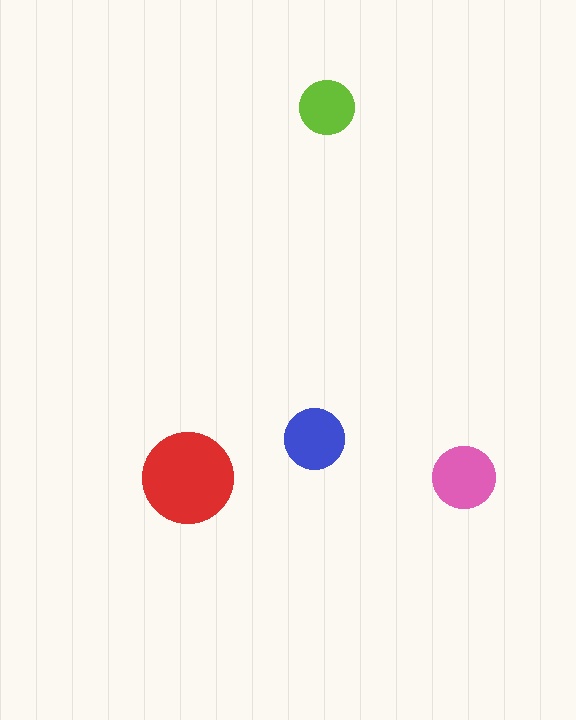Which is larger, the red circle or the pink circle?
The red one.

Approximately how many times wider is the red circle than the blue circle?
About 1.5 times wider.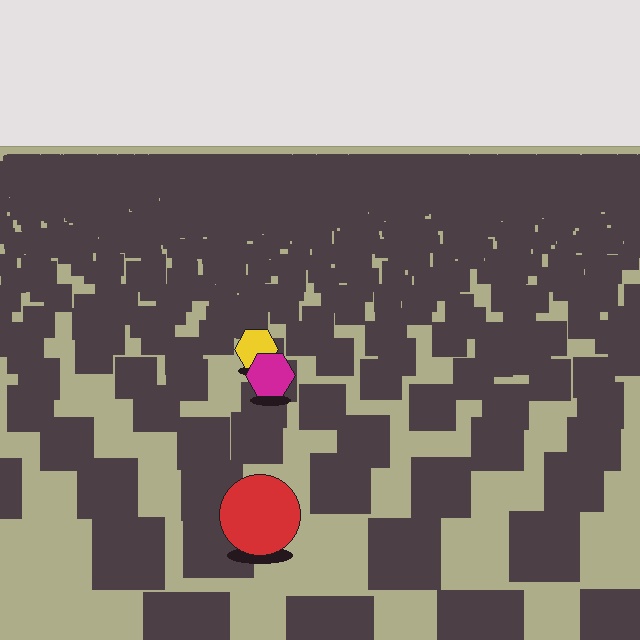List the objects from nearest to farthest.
From nearest to farthest: the red circle, the magenta hexagon, the yellow hexagon.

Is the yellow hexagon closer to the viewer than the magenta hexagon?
No. The magenta hexagon is closer — you can tell from the texture gradient: the ground texture is coarser near it.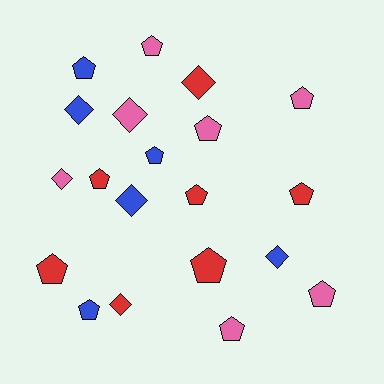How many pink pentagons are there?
There are 5 pink pentagons.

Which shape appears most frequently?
Pentagon, with 13 objects.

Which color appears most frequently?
Red, with 7 objects.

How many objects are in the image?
There are 20 objects.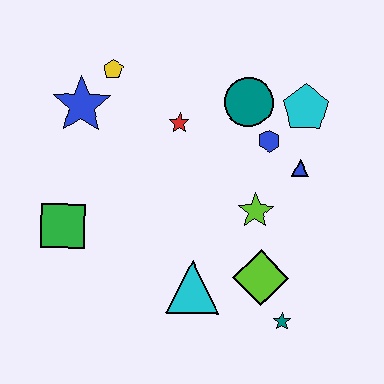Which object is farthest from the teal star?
The yellow pentagon is farthest from the teal star.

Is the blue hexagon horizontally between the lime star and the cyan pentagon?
Yes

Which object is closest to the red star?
The teal circle is closest to the red star.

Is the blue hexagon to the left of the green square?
No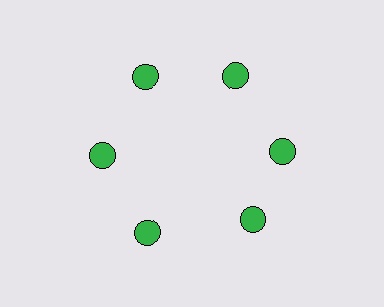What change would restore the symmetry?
The symmetry would be restored by rotating it back into even spacing with its neighbors so that all 6 circles sit at equal angles and equal distance from the center.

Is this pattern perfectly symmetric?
No. The 6 green circles are arranged in a ring, but one element near the 5 o'clock position is rotated out of alignment along the ring, breaking the 6-fold rotational symmetry.